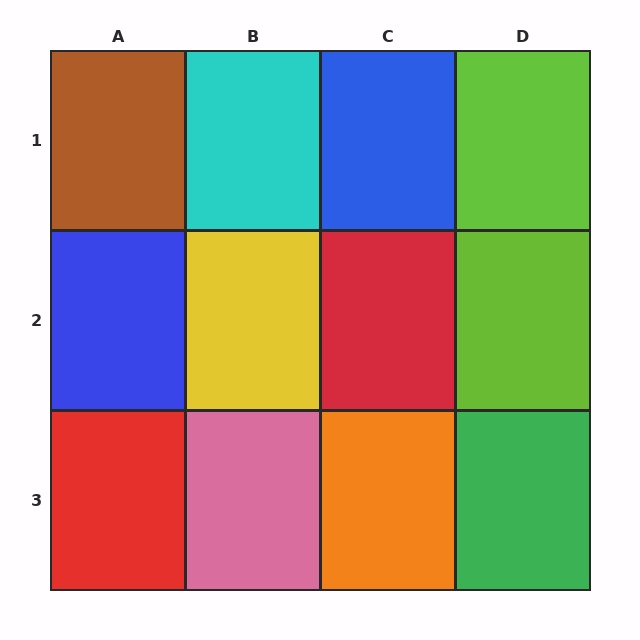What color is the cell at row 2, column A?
Blue.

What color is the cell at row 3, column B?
Pink.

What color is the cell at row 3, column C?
Orange.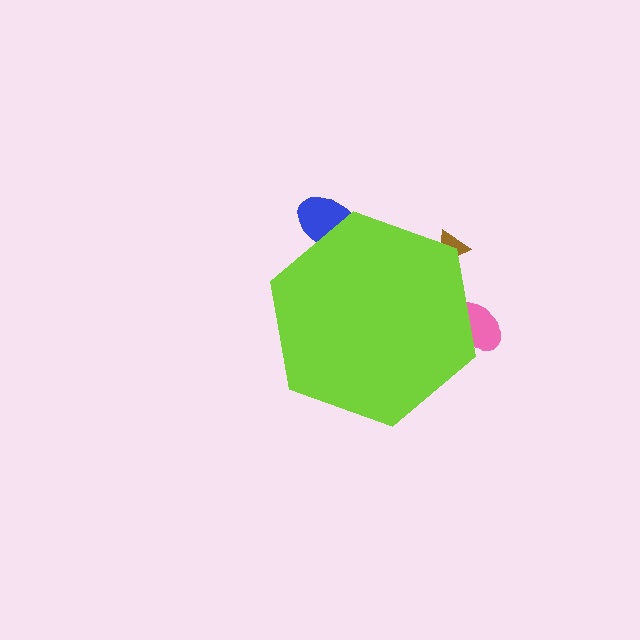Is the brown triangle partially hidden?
Yes, the brown triangle is partially hidden behind the lime hexagon.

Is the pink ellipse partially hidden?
Yes, the pink ellipse is partially hidden behind the lime hexagon.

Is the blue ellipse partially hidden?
Yes, the blue ellipse is partially hidden behind the lime hexagon.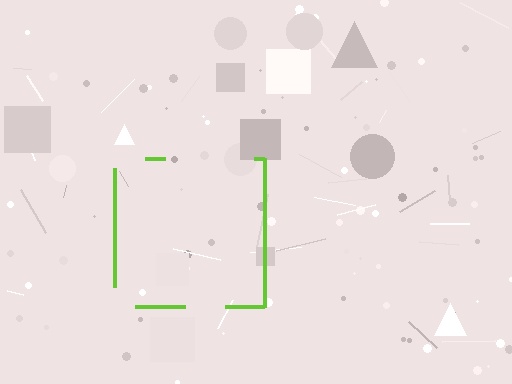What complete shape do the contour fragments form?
The contour fragments form a square.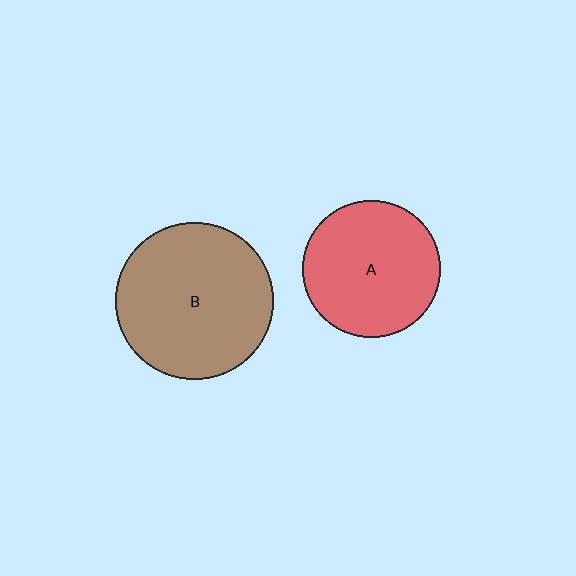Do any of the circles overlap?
No, none of the circles overlap.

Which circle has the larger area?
Circle B (brown).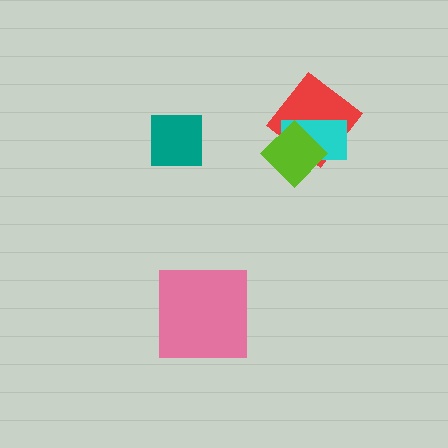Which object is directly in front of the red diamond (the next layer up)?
The cyan rectangle is directly in front of the red diamond.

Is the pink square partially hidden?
No, no other shape covers it.